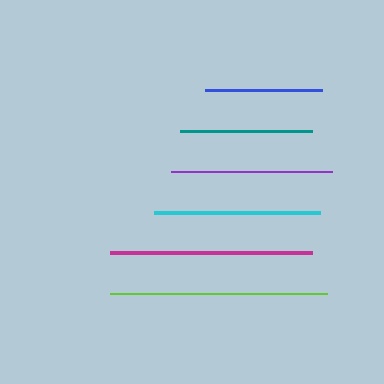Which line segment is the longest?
The lime line is the longest at approximately 216 pixels.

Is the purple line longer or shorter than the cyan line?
The cyan line is longer than the purple line.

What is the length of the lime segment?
The lime segment is approximately 216 pixels long.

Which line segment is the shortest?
The blue line is the shortest at approximately 117 pixels.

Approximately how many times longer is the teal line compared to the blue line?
The teal line is approximately 1.1 times the length of the blue line.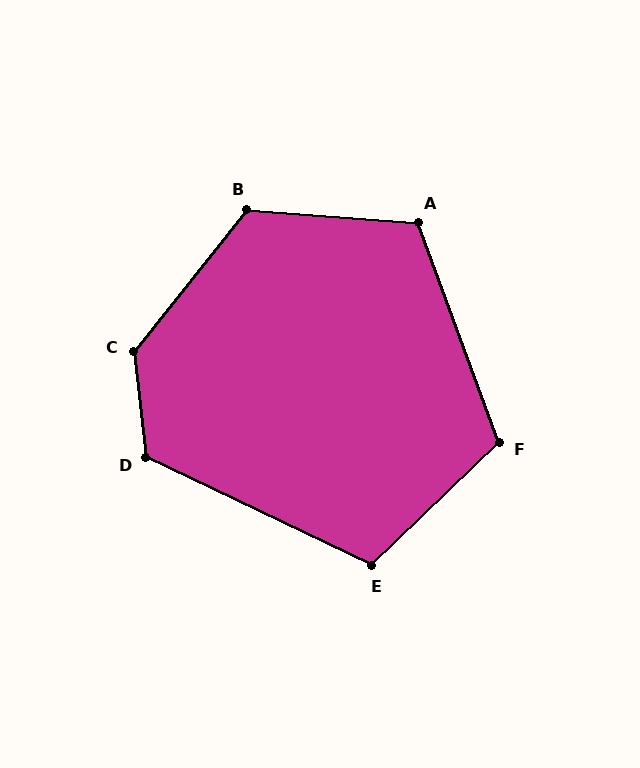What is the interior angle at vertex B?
Approximately 124 degrees (obtuse).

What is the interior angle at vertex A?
Approximately 114 degrees (obtuse).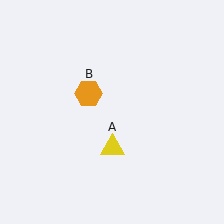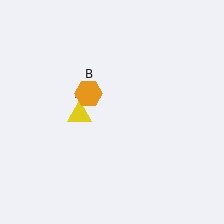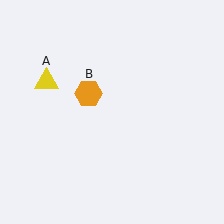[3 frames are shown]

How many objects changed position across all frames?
1 object changed position: yellow triangle (object A).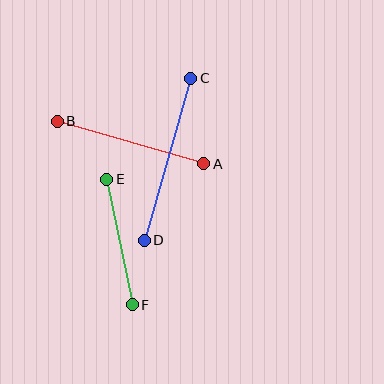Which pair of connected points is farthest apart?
Points C and D are farthest apart.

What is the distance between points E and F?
The distance is approximately 128 pixels.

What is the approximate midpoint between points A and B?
The midpoint is at approximately (131, 142) pixels.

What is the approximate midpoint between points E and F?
The midpoint is at approximately (120, 242) pixels.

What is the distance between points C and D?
The distance is approximately 169 pixels.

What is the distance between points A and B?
The distance is approximately 153 pixels.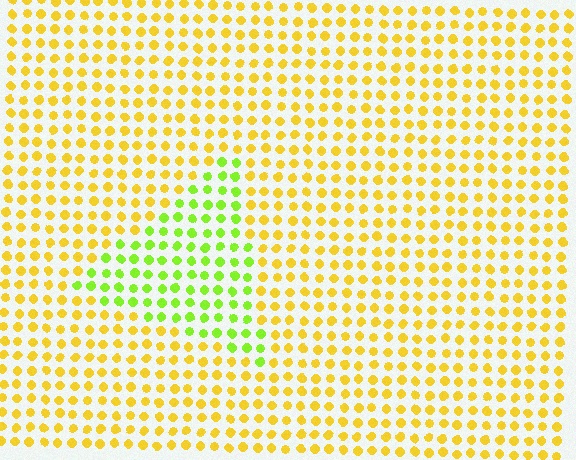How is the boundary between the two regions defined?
The boundary is defined purely by a slight shift in hue (about 44 degrees). Spacing, size, and orientation are identical on both sides.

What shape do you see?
I see a triangle.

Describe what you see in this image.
The image is filled with small yellow elements in a uniform arrangement. A triangle-shaped region is visible where the elements are tinted to a slightly different hue, forming a subtle color boundary.